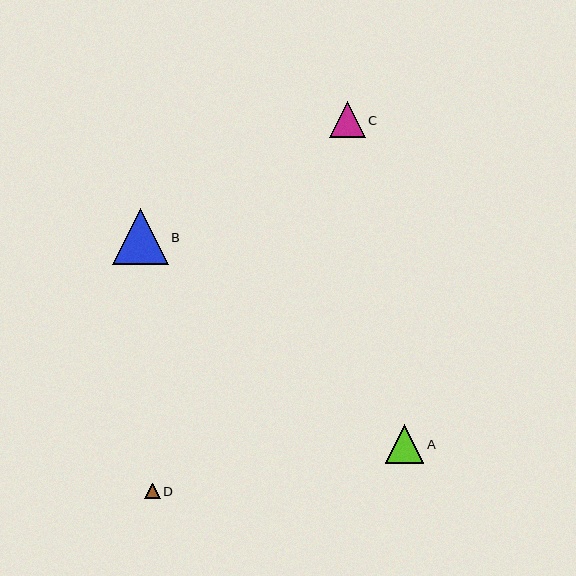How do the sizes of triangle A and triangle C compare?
Triangle A and triangle C are approximately the same size.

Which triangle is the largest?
Triangle B is the largest with a size of approximately 55 pixels.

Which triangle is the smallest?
Triangle D is the smallest with a size of approximately 16 pixels.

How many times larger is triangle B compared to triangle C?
Triangle B is approximately 1.5 times the size of triangle C.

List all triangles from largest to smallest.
From largest to smallest: B, A, C, D.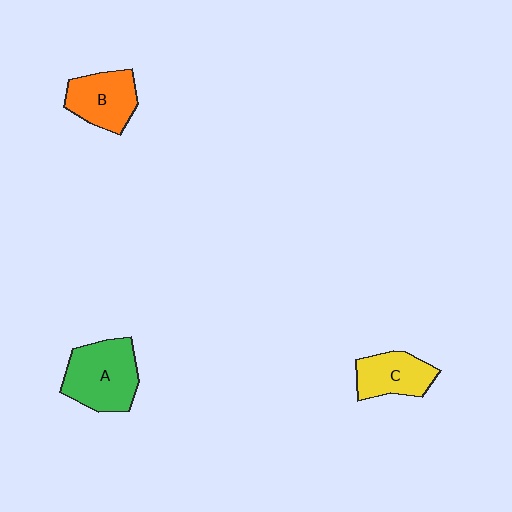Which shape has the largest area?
Shape A (green).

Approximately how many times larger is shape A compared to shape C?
Approximately 1.5 times.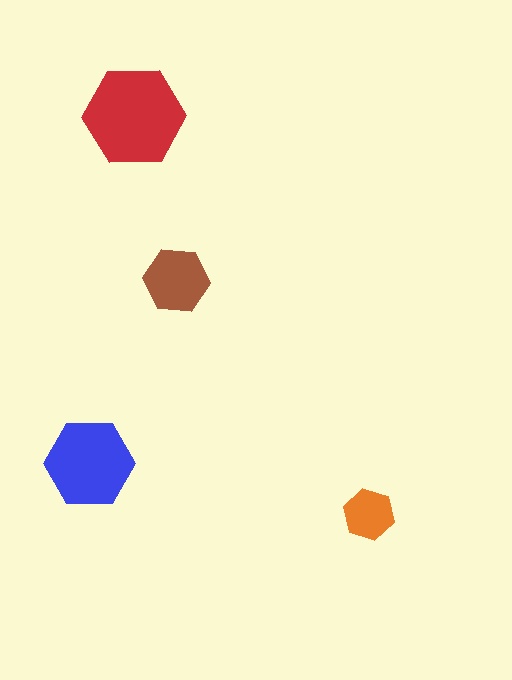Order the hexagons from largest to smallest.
the red one, the blue one, the brown one, the orange one.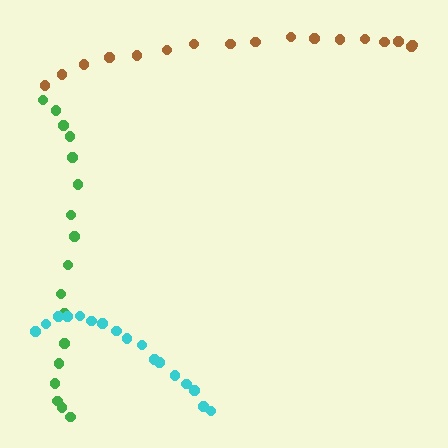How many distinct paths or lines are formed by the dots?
There are 3 distinct paths.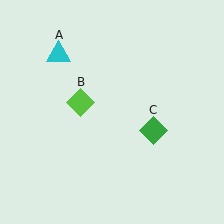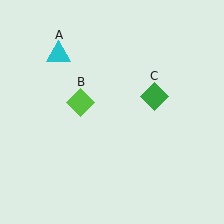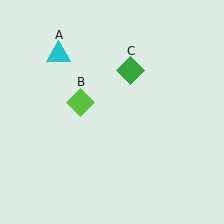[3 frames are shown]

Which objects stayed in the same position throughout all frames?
Cyan triangle (object A) and lime diamond (object B) remained stationary.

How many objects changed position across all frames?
1 object changed position: green diamond (object C).